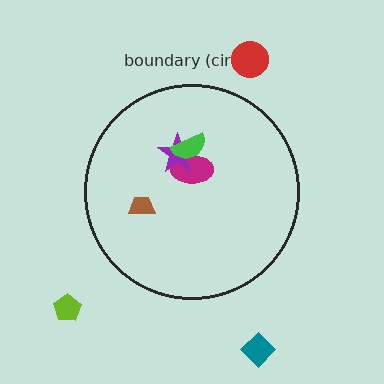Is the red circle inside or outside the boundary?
Outside.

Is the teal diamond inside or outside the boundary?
Outside.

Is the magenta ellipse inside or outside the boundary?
Inside.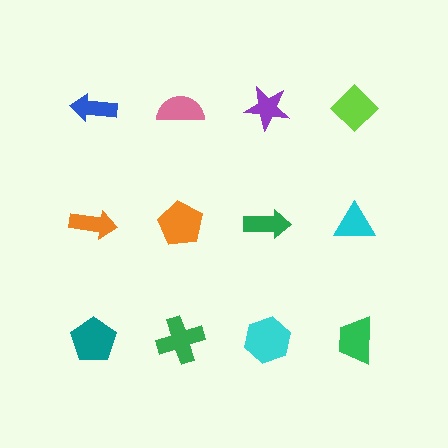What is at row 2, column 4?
A cyan triangle.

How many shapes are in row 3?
4 shapes.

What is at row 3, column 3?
A cyan hexagon.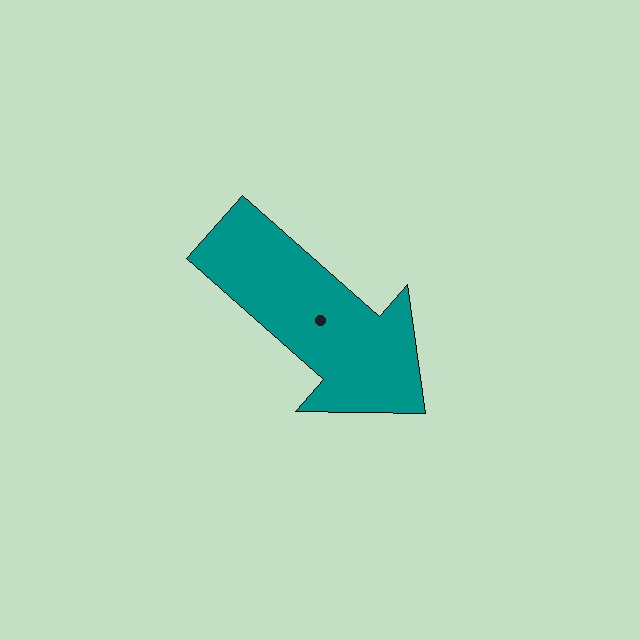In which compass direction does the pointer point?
Southeast.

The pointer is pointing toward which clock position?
Roughly 4 o'clock.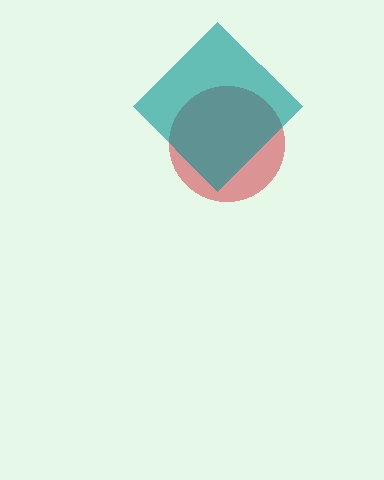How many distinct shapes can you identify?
There are 2 distinct shapes: a red circle, a teal diamond.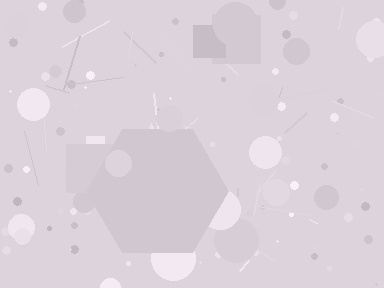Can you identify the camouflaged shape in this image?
The camouflaged shape is a hexagon.